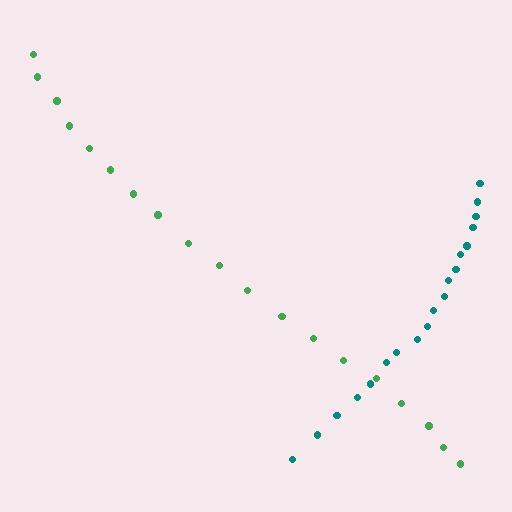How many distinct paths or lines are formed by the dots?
There are 2 distinct paths.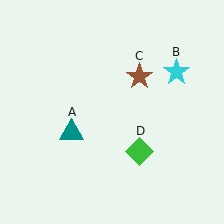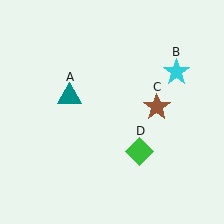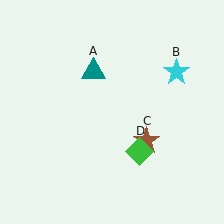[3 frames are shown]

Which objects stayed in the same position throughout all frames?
Cyan star (object B) and green diamond (object D) remained stationary.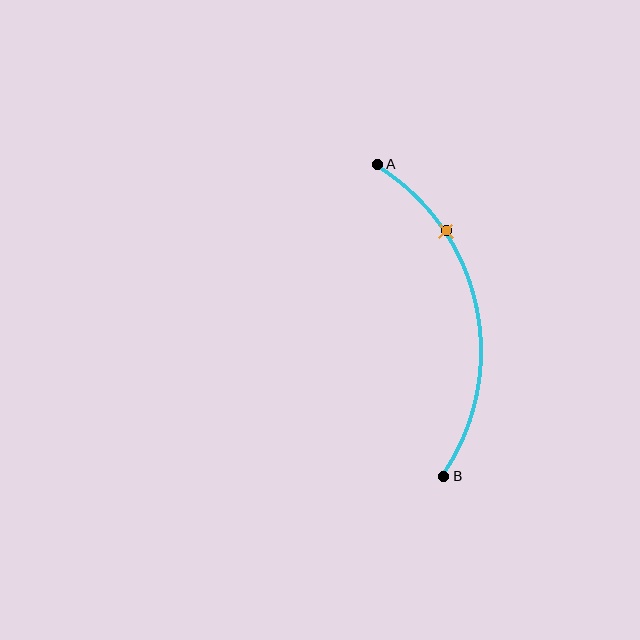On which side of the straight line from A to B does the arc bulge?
The arc bulges to the right of the straight line connecting A and B.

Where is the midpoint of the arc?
The arc midpoint is the point on the curve farthest from the straight line joining A and B. It sits to the right of that line.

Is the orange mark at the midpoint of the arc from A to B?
No. The orange mark lies on the arc but is closer to endpoint A. The arc midpoint would be at the point on the curve equidistant along the arc from both A and B.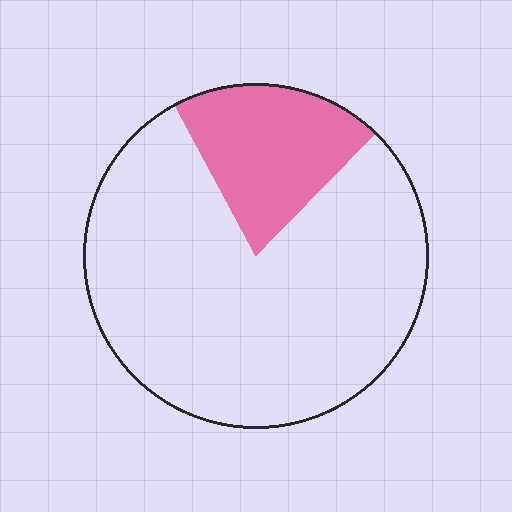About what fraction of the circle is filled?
About one fifth (1/5).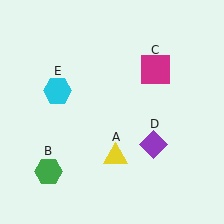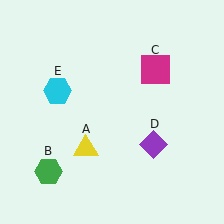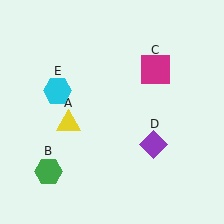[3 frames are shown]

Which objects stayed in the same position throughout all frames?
Green hexagon (object B) and magenta square (object C) and purple diamond (object D) and cyan hexagon (object E) remained stationary.